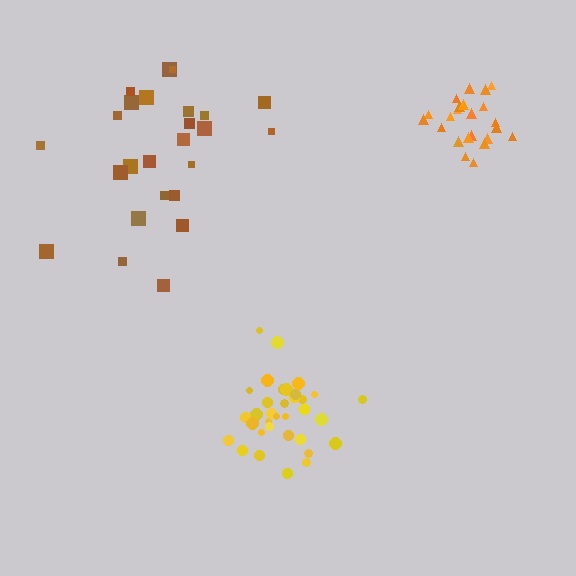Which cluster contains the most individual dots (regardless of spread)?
Yellow (35).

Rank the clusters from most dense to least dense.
orange, yellow, brown.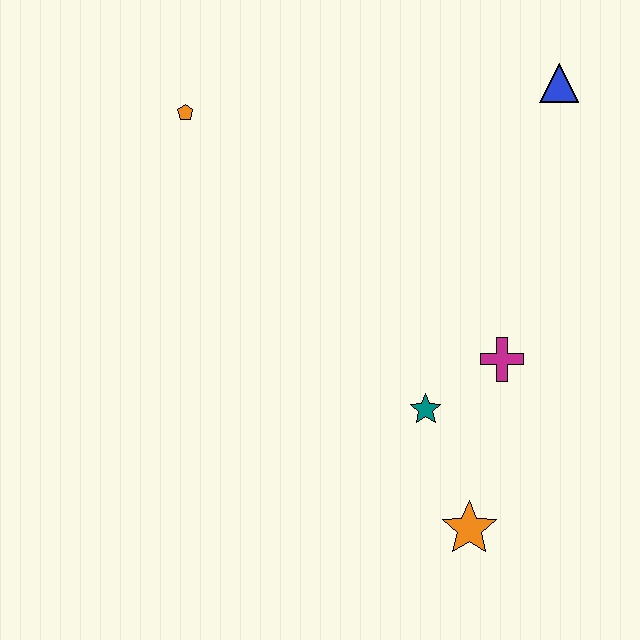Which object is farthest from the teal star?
The orange pentagon is farthest from the teal star.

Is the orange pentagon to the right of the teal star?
No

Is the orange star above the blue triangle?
No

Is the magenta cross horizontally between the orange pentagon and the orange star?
No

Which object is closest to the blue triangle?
The magenta cross is closest to the blue triangle.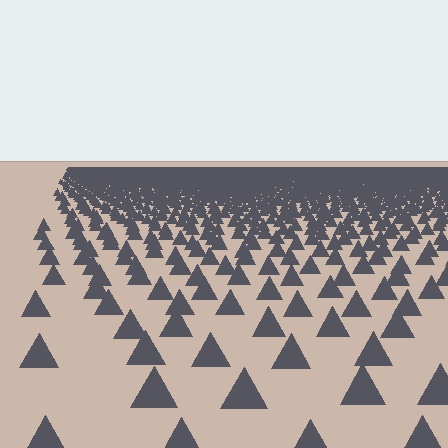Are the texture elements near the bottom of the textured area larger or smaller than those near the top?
Larger. Near the bottom, elements are closer to the viewer and appear at a bigger on-screen size.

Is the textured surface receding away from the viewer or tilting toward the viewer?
The surface is receding away from the viewer. Texture elements get smaller and denser toward the top.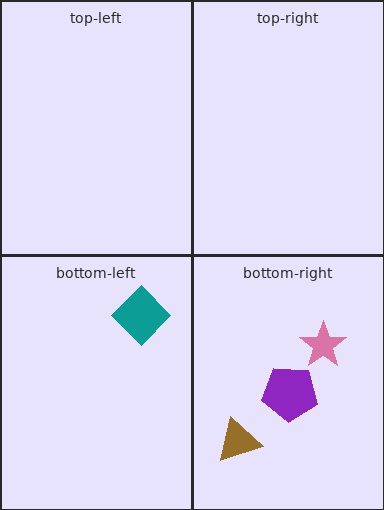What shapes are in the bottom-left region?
The teal diamond.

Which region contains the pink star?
The bottom-right region.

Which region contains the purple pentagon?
The bottom-right region.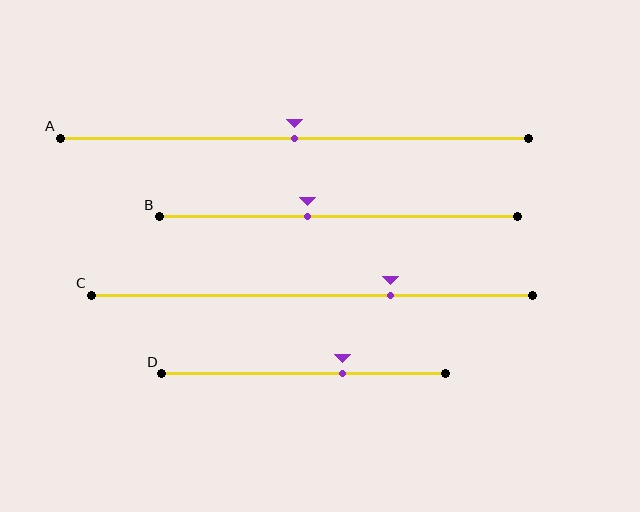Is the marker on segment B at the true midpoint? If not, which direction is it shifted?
No, the marker on segment B is shifted to the left by about 9% of the segment length.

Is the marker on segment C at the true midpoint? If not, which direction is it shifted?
No, the marker on segment C is shifted to the right by about 18% of the segment length.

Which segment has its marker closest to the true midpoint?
Segment A has its marker closest to the true midpoint.